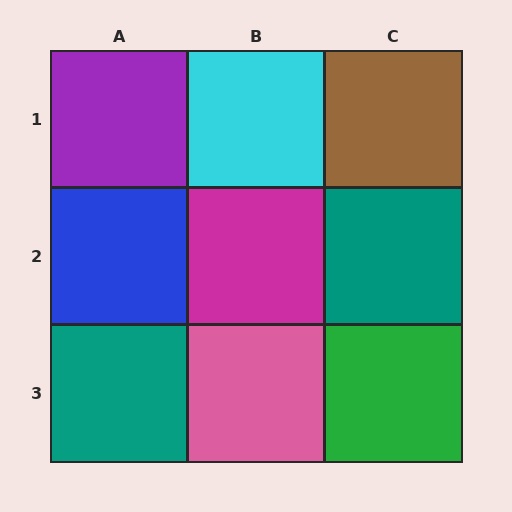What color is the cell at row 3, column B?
Pink.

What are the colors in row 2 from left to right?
Blue, magenta, teal.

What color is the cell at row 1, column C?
Brown.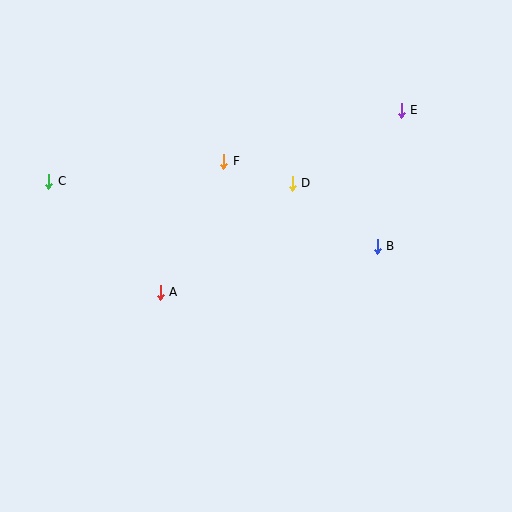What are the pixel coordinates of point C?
Point C is at (49, 181).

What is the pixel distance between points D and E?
The distance between D and E is 131 pixels.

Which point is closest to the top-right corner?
Point E is closest to the top-right corner.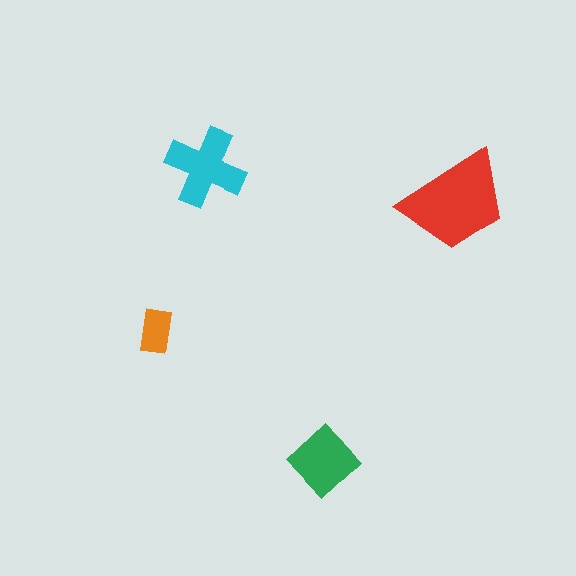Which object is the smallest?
The orange rectangle.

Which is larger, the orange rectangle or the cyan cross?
The cyan cross.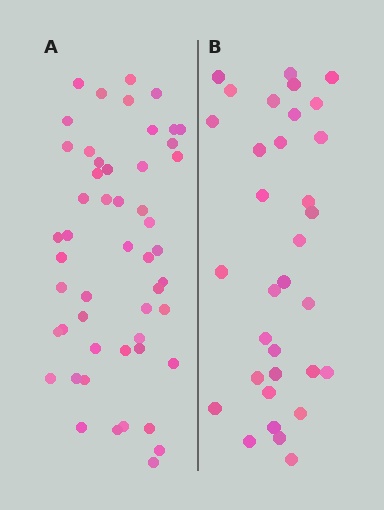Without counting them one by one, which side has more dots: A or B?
Region A (the left region) has more dots.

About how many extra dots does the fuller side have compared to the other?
Region A has approximately 20 more dots than region B.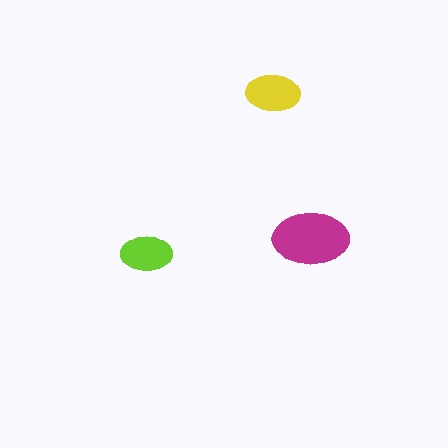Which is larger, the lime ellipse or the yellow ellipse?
The yellow one.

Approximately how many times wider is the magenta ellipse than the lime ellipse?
About 1.5 times wider.